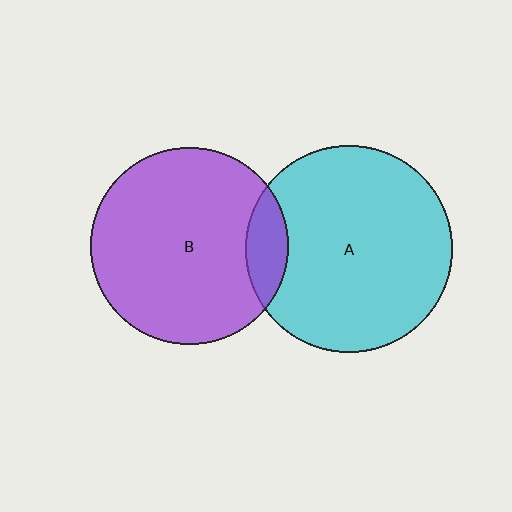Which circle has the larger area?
Circle A (cyan).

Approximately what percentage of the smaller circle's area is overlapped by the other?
Approximately 10%.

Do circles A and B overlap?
Yes.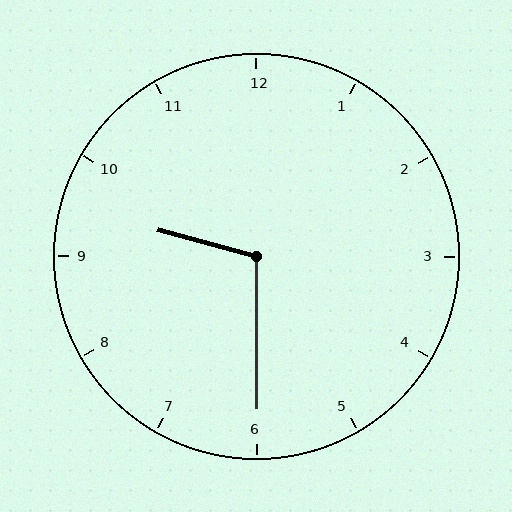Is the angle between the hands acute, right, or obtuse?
It is obtuse.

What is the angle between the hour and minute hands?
Approximately 105 degrees.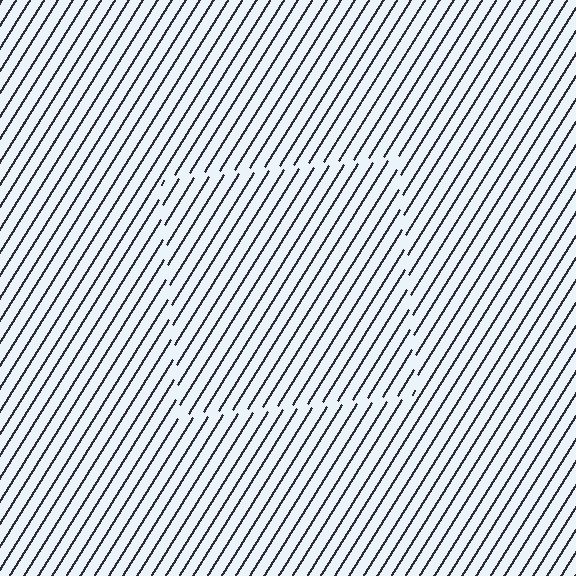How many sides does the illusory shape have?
4 sides — the line-ends trace a square.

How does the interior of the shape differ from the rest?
The interior of the shape contains the same grating, shifted by half a period — the contour is defined by the phase discontinuity where line-ends from the inner and outer gratings abut.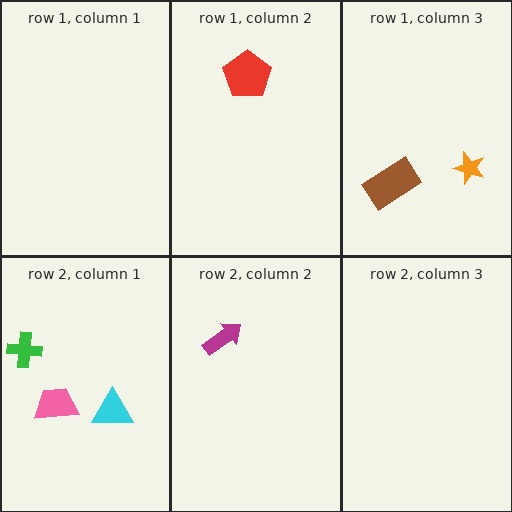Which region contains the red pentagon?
The row 1, column 2 region.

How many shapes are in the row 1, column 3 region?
2.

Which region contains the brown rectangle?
The row 1, column 3 region.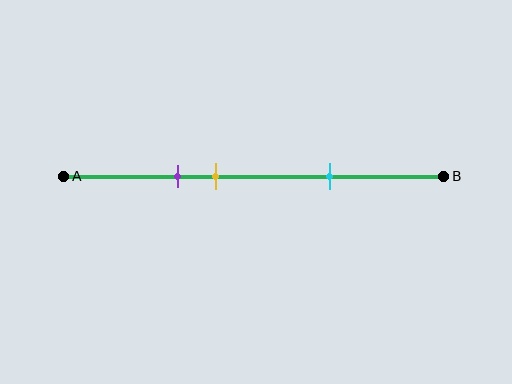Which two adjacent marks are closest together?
The purple and yellow marks are the closest adjacent pair.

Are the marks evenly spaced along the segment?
No, the marks are not evenly spaced.